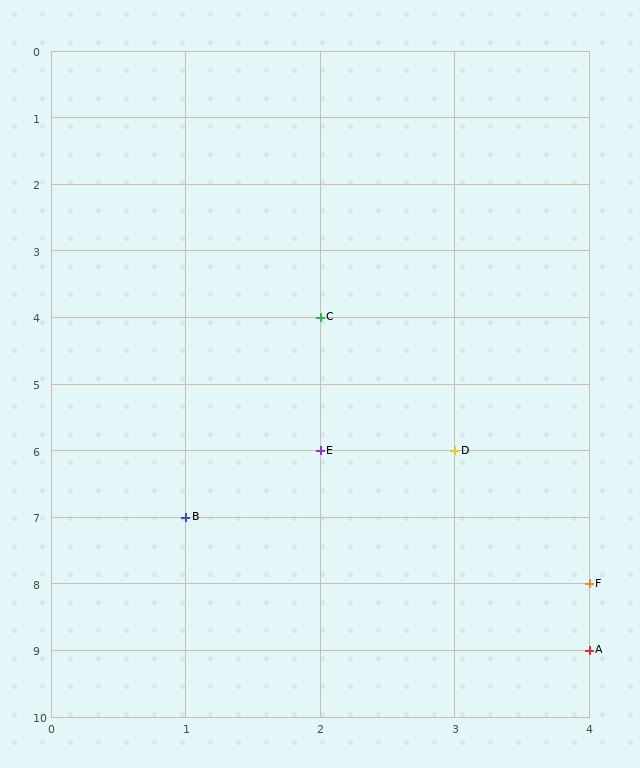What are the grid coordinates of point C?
Point C is at grid coordinates (2, 4).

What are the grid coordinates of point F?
Point F is at grid coordinates (4, 8).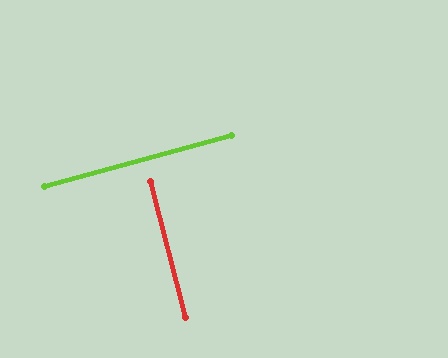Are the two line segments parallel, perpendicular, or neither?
Perpendicular — they meet at approximately 89°.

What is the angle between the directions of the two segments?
Approximately 89 degrees.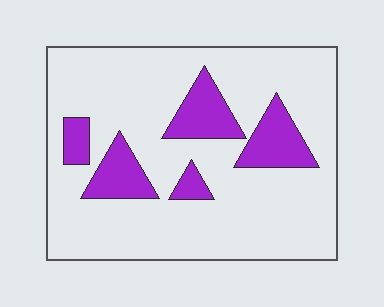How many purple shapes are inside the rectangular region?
5.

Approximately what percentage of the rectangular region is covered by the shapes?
Approximately 20%.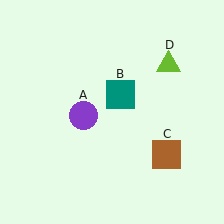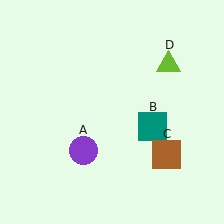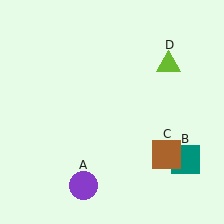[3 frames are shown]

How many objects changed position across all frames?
2 objects changed position: purple circle (object A), teal square (object B).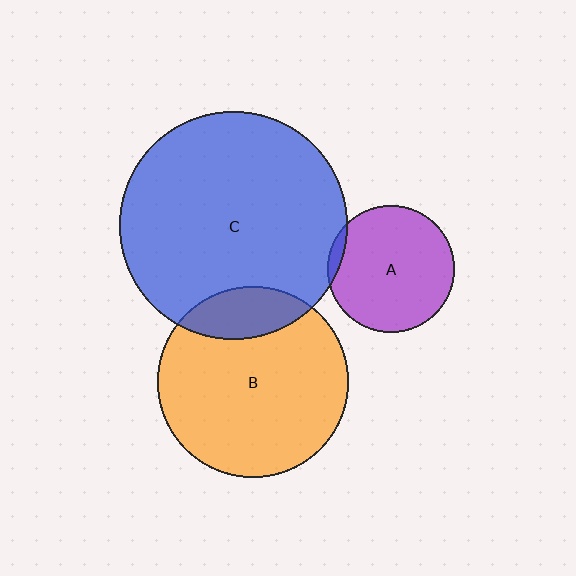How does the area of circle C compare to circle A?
Approximately 3.2 times.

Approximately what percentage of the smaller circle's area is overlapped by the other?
Approximately 15%.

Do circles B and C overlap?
Yes.